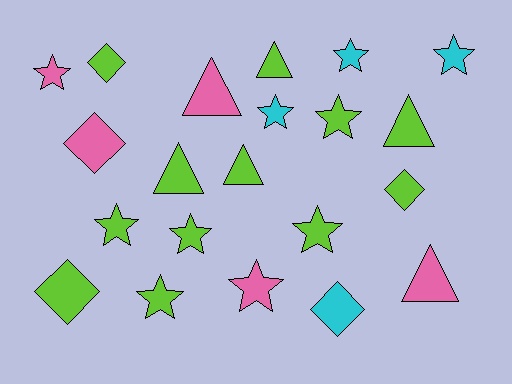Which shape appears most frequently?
Star, with 10 objects.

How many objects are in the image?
There are 21 objects.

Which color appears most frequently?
Lime, with 12 objects.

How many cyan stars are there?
There are 3 cyan stars.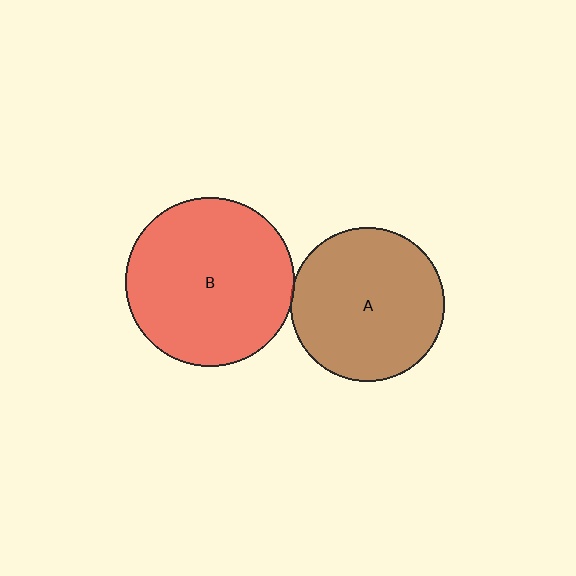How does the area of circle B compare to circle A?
Approximately 1.2 times.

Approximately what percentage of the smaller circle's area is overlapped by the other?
Approximately 5%.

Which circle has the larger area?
Circle B (red).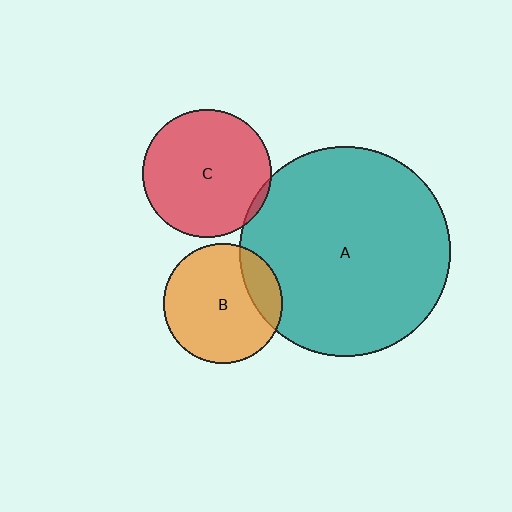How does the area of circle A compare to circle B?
Approximately 3.1 times.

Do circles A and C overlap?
Yes.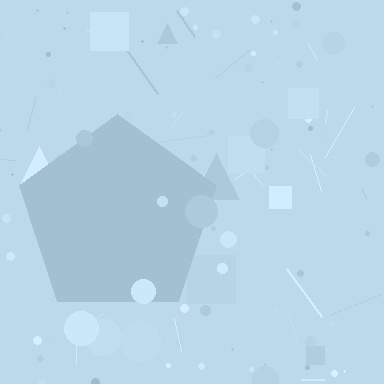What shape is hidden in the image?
A pentagon is hidden in the image.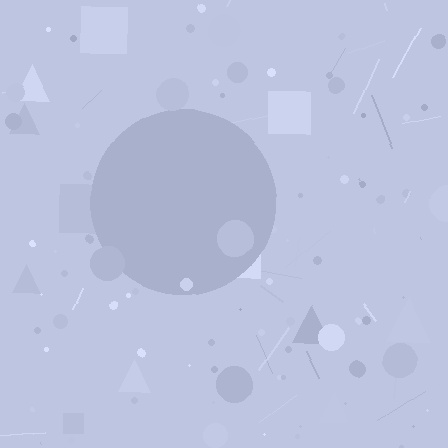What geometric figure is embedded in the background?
A circle is embedded in the background.